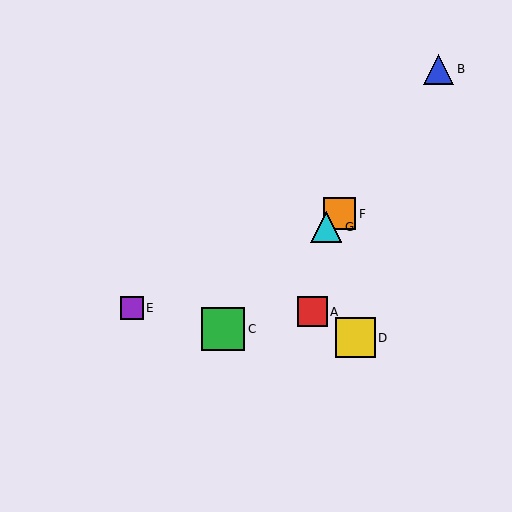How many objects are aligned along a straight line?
3 objects (C, F, G) are aligned along a straight line.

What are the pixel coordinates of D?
Object D is at (355, 338).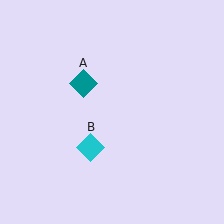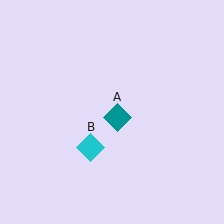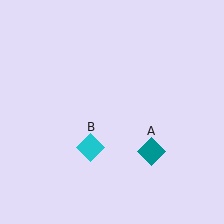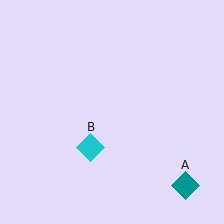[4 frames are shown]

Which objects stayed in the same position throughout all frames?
Cyan diamond (object B) remained stationary.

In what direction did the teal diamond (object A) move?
The teal diamond (object A) moved down and to the right.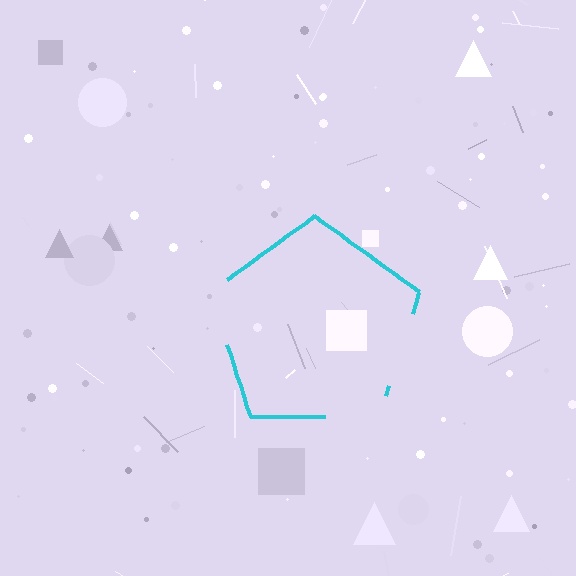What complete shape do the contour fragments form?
The contour fragments form a pentagon.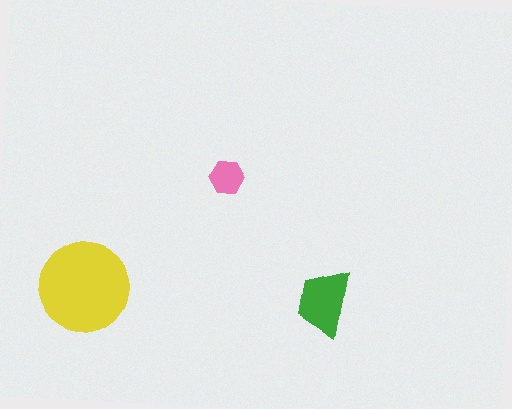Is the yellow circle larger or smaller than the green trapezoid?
Larger.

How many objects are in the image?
There are 3 objects in the image.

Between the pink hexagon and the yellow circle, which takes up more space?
The yellow circle.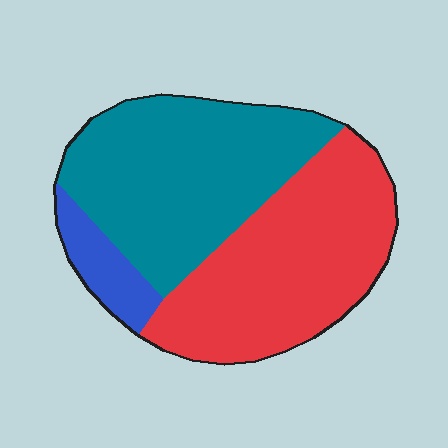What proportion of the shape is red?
Red covers roughly 45% of the shape.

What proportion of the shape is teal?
Teal covers about 45% of the shape.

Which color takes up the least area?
Blue, at roughly 10%.